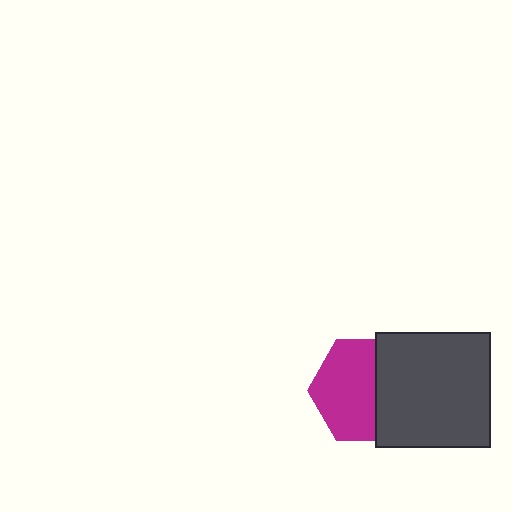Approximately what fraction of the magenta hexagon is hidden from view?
Roughly 39% of the magenta hexagon is hidden behind the dark gray square.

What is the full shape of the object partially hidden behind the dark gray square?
The partially hidden object is a magenta hexagon.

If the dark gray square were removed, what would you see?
You would see the complete magenta hexagon.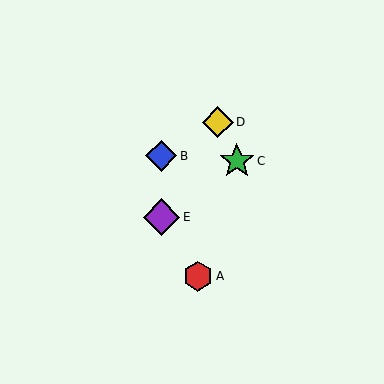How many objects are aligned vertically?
2 objects (B, E) are aligned vertically.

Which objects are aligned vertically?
Objects B, E are aligned vertically.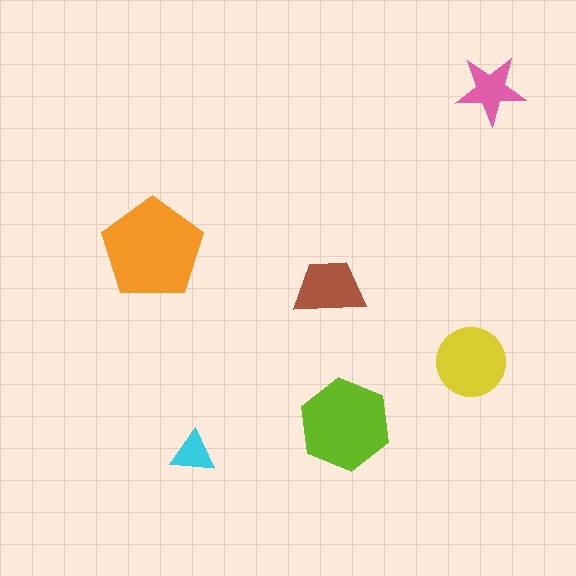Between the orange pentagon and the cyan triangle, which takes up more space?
The orange pentagon.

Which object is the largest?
The orange pentagon.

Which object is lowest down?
The cyan triangle is bottommost.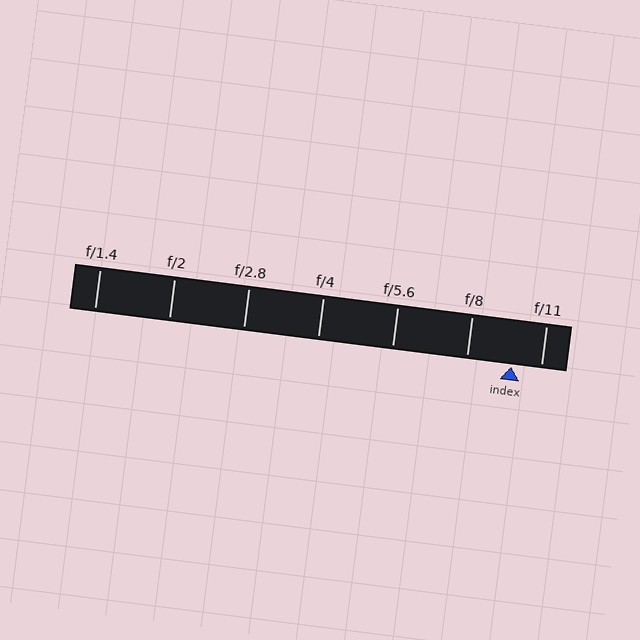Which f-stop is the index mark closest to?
The index mark is closest to f/11.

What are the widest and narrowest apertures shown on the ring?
The widest aperture shown is f/1.4 and the narrowest is f/11.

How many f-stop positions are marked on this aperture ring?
There are 7 f-stop positions marked.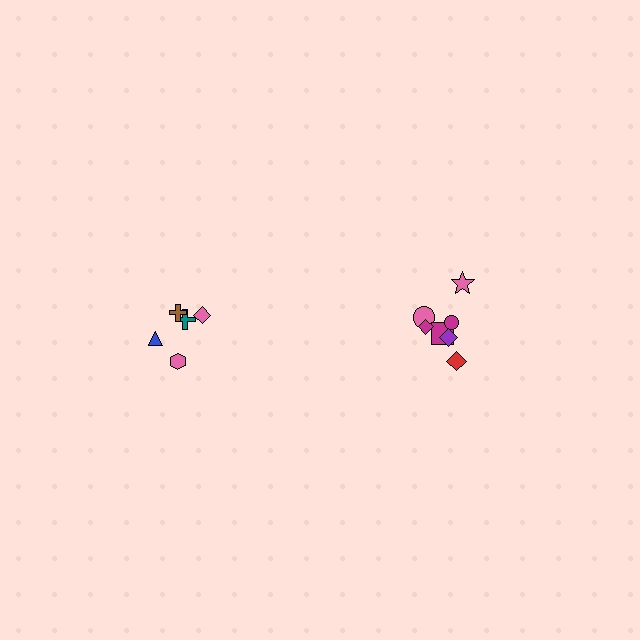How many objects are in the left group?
There are 5 objects.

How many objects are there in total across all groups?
There are 12 objects.